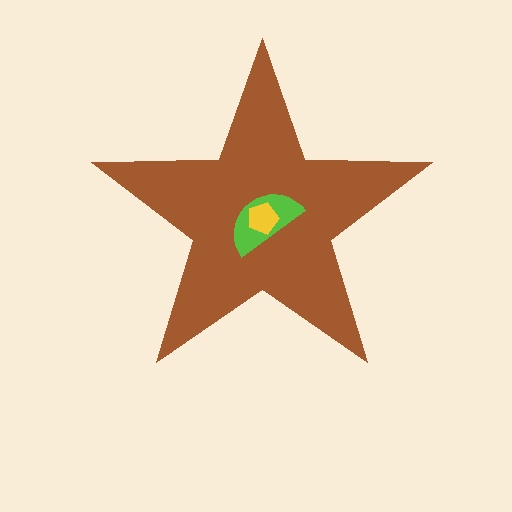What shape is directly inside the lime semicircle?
The yellow pentagon.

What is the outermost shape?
The brown star.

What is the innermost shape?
The yellow pentagon.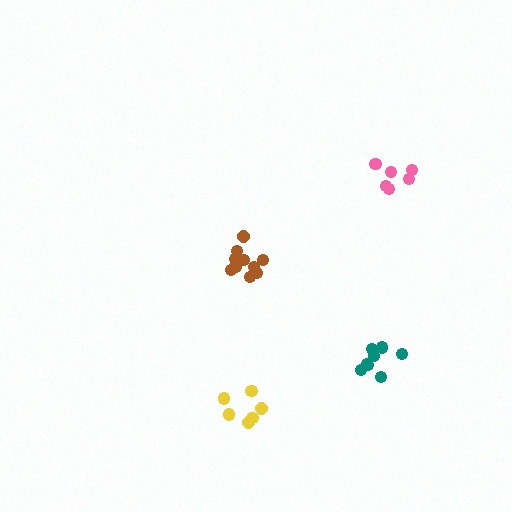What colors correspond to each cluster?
The clusters are colored: yellow, pink, brown, teal.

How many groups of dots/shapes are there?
There are 4 groups.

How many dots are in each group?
Group 1: 6 dots, Group 2: 6 dots, Group 3: 10 dots, Group 4: 8 dots (30 total).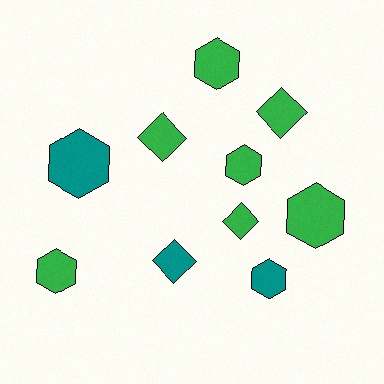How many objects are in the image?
There are 10 objects.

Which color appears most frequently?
Green, with 7 objects.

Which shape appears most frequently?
Hexagon, with 6 objects.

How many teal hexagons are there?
There are 2 teal hexagons.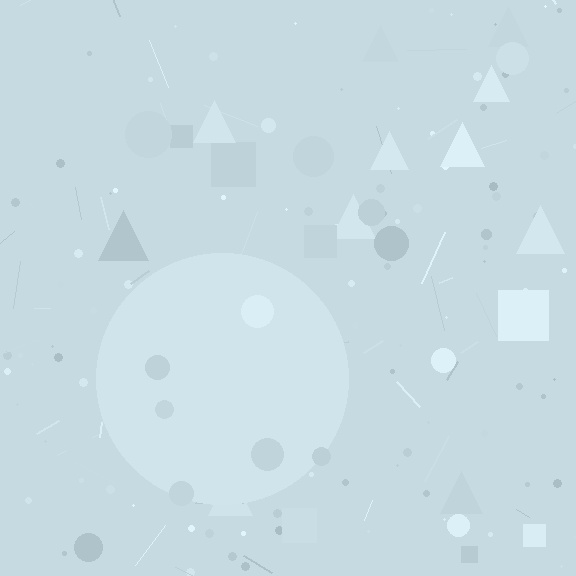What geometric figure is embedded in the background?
A circle is embedded in the background.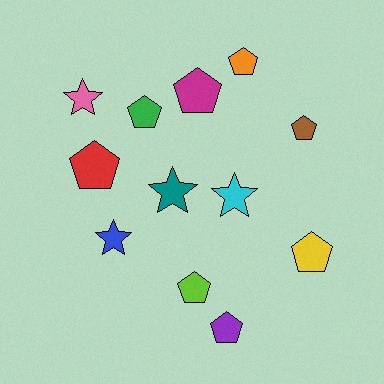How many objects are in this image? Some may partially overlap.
There are 12 objects.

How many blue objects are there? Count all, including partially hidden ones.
There is 1 blue object.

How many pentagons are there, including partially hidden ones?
There are 8 pentagons.